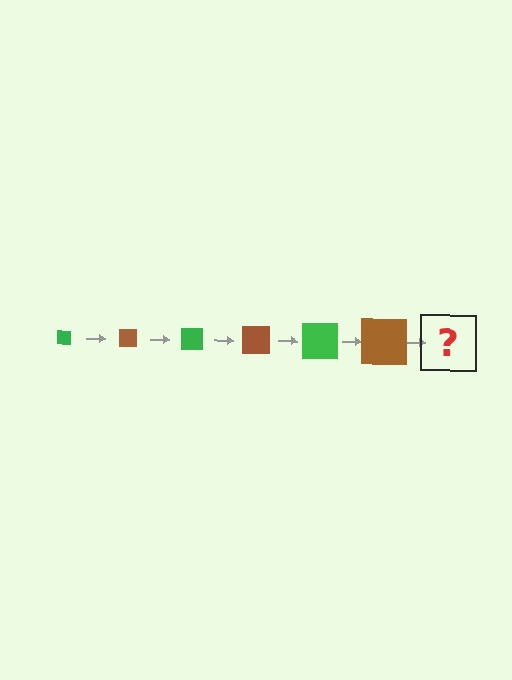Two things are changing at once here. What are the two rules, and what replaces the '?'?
The two rules are that the square grows larger each step and the color cycles through green and brown. The '?' should be a green square, larger than the previous one.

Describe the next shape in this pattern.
It should be a green square, larger than the previous one.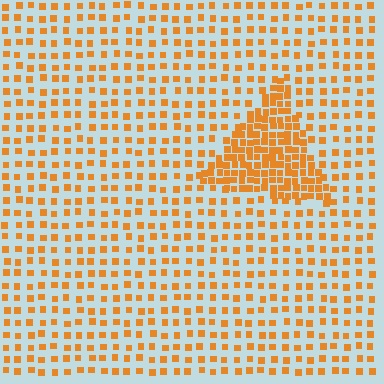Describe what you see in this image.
The image contains small orange elements arranged at two different densities. A triangle-shaped region is visible where the elements are more densely packed than the surrounding area.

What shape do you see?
I see a triangle.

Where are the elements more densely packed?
The elements are more densely packed inside the triangle boundary.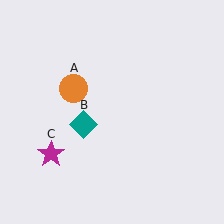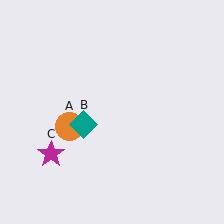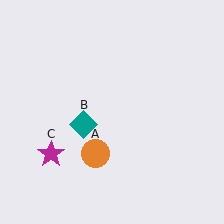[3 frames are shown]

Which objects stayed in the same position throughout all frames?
Teal diamond (object B) and magenta star (object C) remained stationary.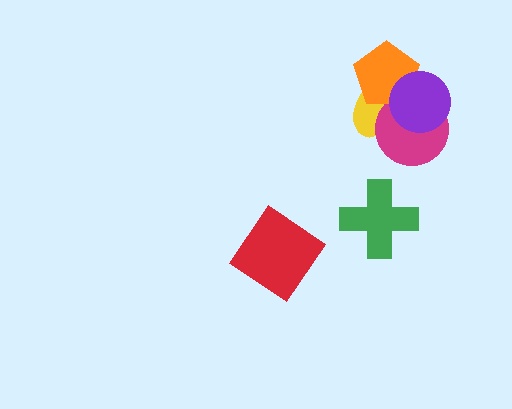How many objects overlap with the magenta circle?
3 objects overlap with the magenta circle.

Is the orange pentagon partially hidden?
Yes, it is partially covered by another shape.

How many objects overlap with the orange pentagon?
3 objects overlap with the orange pentagon.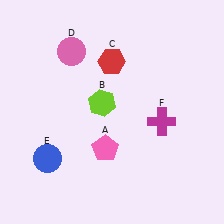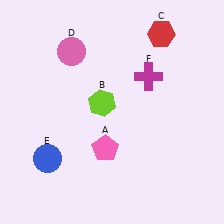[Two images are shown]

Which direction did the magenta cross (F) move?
The magenta cross (F) moved up.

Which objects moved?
The objects that moved are: the red hexagon (C), the magenta cross (F).